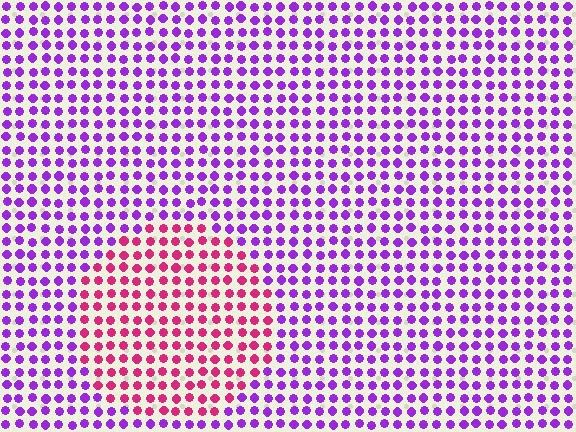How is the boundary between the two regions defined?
The boundary is defined purely by a slight shift in hue (about 52 degrees). Spacing, size, and orientation are identical on both sides.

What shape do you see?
I see a circle.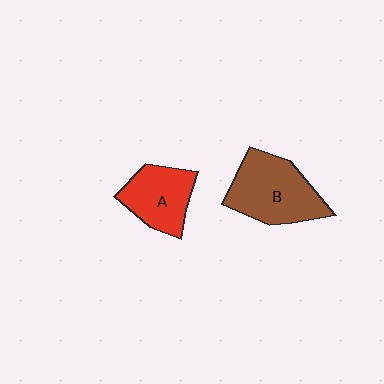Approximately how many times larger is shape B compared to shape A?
Approximately 1.4 times.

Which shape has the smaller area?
Shape A (red).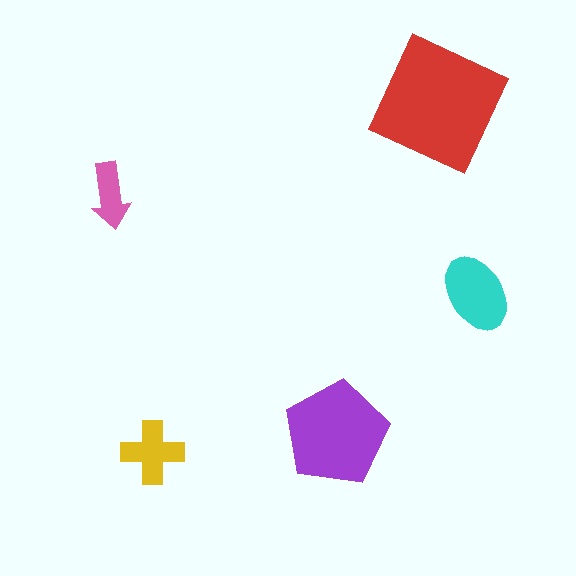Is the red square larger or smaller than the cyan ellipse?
Larger.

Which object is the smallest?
The pink arrow.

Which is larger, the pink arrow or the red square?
The red square.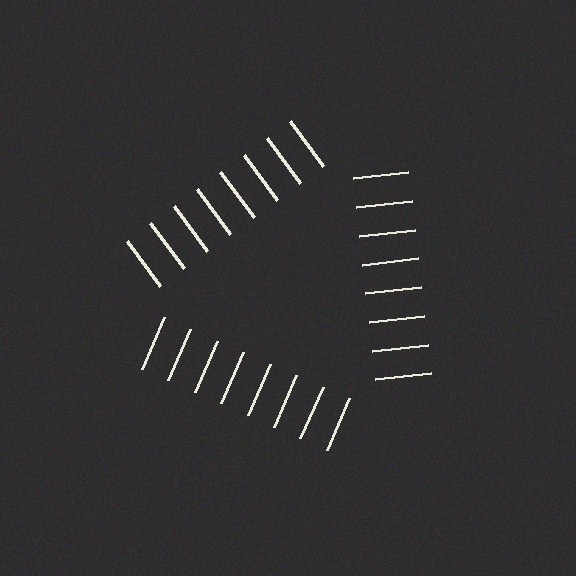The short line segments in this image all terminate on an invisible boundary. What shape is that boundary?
An illusory triangle — the line segments terminate on its edges but no continuous stroke is drawn.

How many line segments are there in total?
24 — 8 along each of the 3 edges.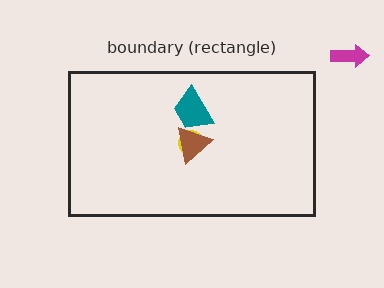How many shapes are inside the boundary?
3 inside, 1 outside.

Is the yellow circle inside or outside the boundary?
Inside.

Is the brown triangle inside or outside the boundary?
Inside.